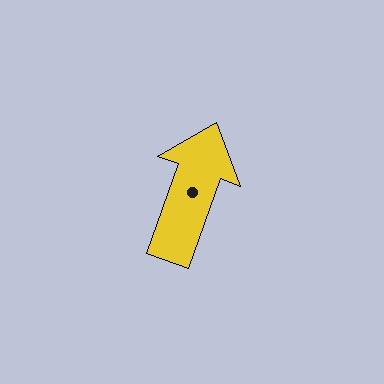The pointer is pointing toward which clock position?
Roughly 1 o'clock.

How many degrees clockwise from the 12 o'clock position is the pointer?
Approximately 20 degrees.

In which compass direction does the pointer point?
North.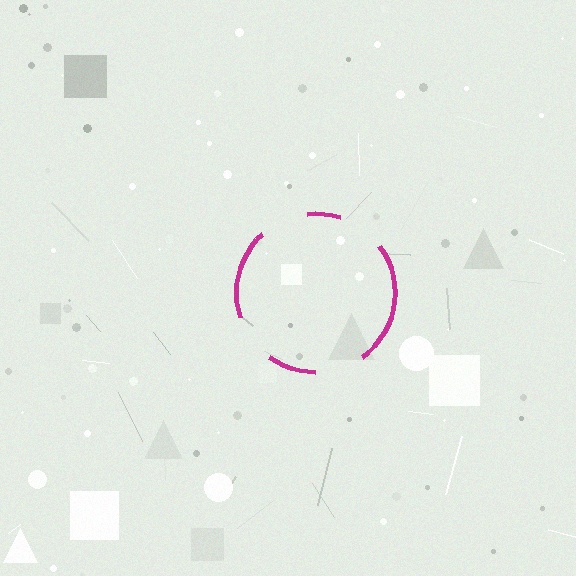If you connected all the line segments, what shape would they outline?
They would outline a circle.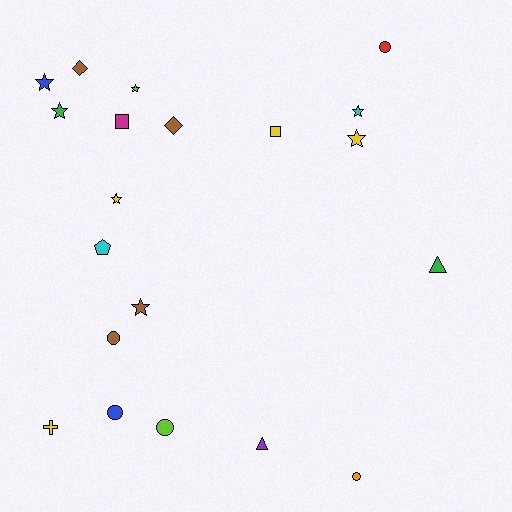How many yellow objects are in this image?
There are 4 yellow objects.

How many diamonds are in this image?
There are 2 diamonds.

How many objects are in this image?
There are 20 objects.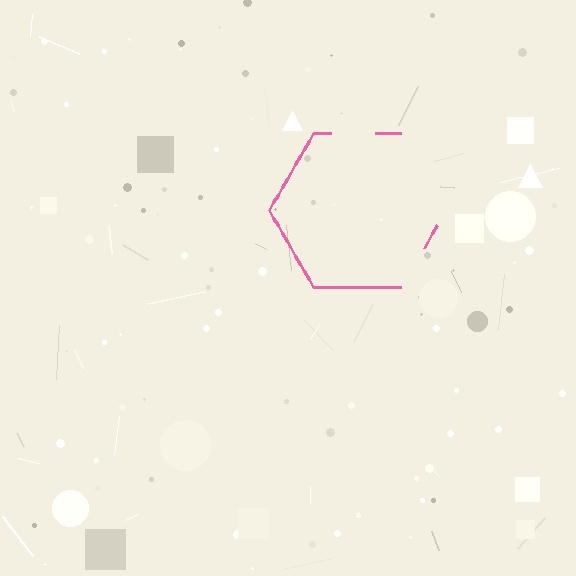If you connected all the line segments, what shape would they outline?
They would outline a hexagon.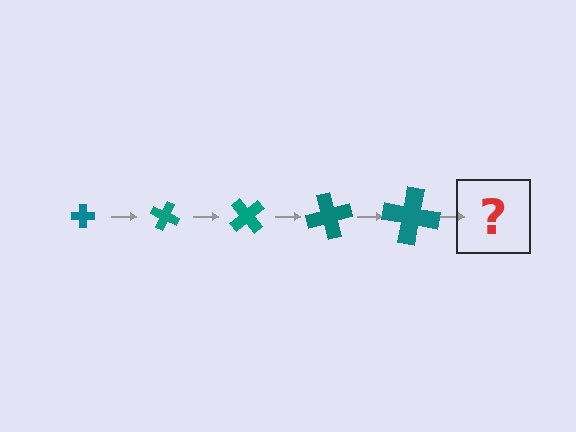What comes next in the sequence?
The next element should be a cross, larger than the previous one and rotated 125 degrees from the start.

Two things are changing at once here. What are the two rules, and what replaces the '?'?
The two rules are that the cross grows larger each step and it rotates 25 degrees each step. The '?' should be a cross, larger than the previous one and rotated 125 degrees from the start.